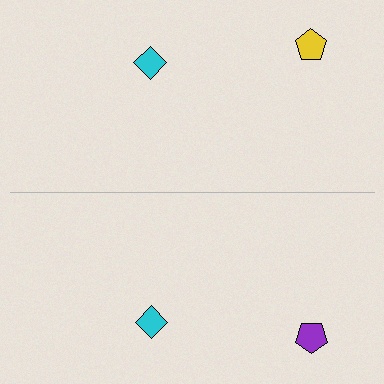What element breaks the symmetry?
The purple pentagon on the bottom side breaks the symmetry — its mirror counterpart is yellow.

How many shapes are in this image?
There are 4 shapes in this image.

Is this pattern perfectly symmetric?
No, the pattern is not perfectly symmetric. The purple pentagon on the bottom side breaks the symmetry — its mirror counterpart is yellow.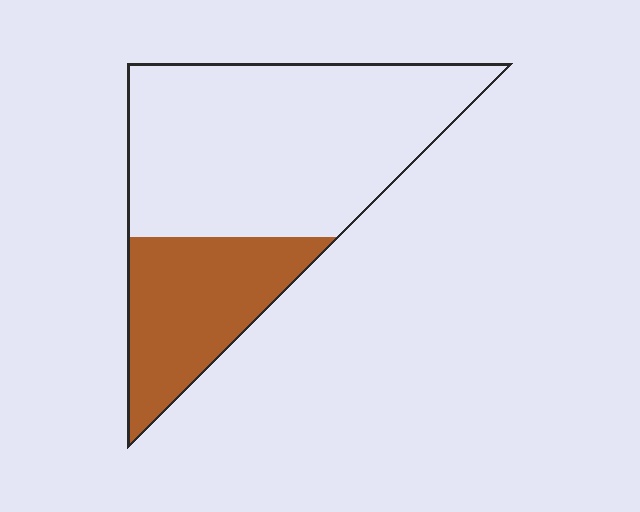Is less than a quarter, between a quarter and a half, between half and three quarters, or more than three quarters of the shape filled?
Between a quarter and a half.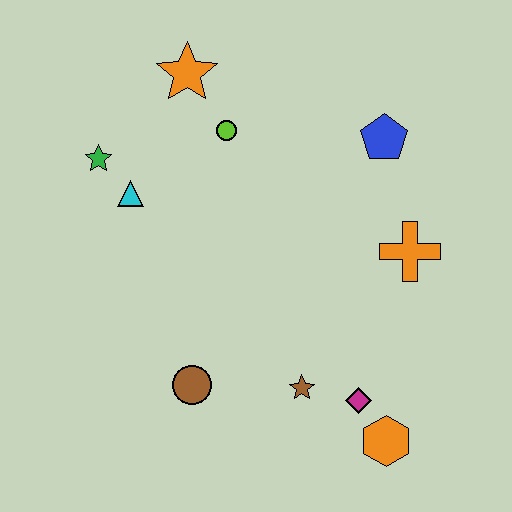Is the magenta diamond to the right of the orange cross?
No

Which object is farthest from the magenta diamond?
The orange star is farthest from the magenta diamond.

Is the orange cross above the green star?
No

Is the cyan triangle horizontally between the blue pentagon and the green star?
Yes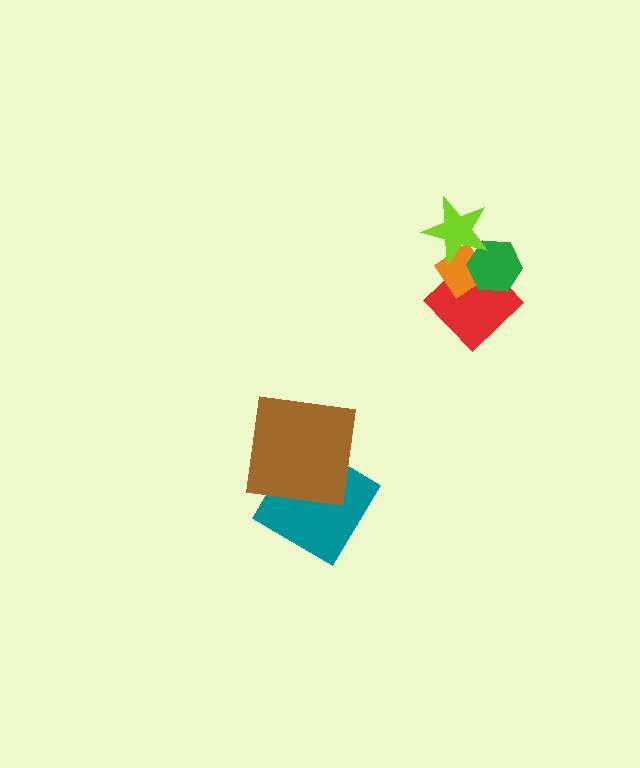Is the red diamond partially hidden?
Yes, it is partially covered by another shape.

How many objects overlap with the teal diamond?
1 object overlaps with the teal diamond.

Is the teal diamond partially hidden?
Yes, it is partially covered by another shape.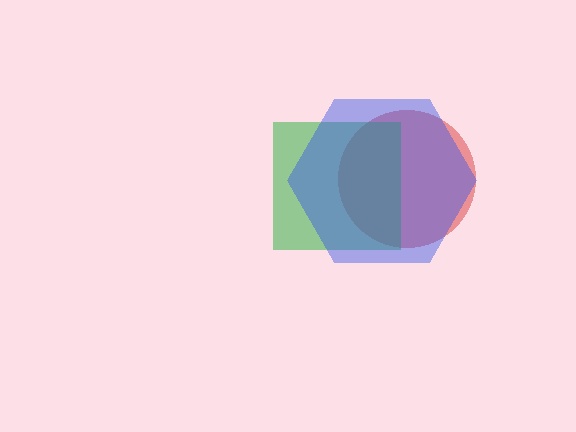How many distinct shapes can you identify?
There are 3 distinct shapes: a red circle, a green square, a blue hexagon.